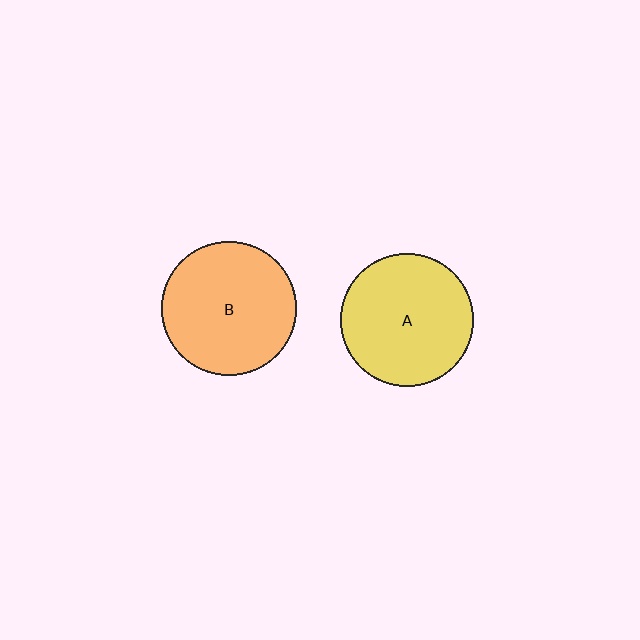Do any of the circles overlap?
No, none of the circles overlap.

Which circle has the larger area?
Circle B (orange).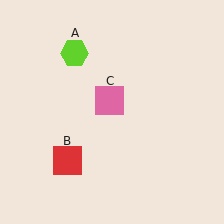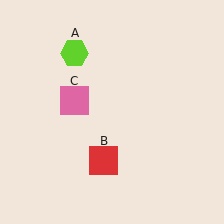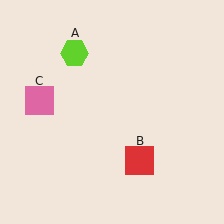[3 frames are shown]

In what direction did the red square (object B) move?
The red square (object B) moved right.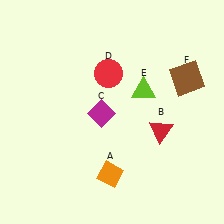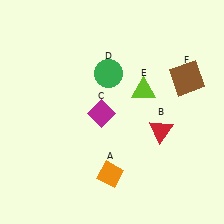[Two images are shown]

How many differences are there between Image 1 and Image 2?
There is 1 difference between the two images.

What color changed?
The circle (D) changed from red in Image 1 to green in Image 2.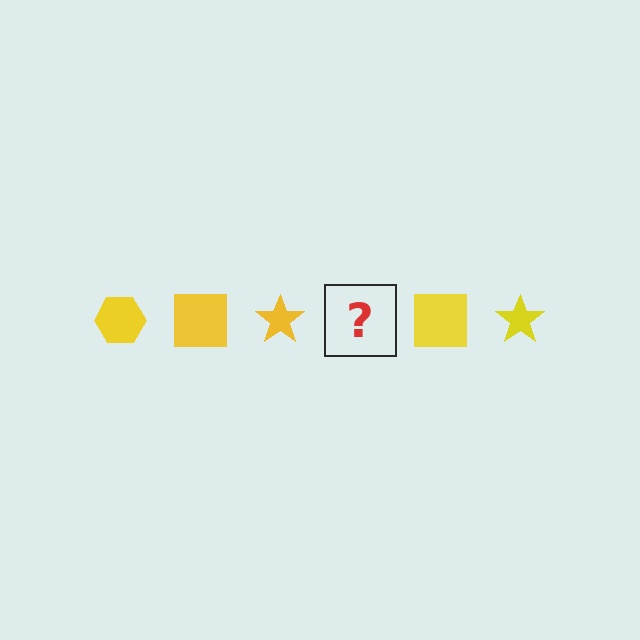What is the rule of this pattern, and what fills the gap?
The rule is that the pattern cycles through hexagon, square, star shapes in yellow. The gap should be filled with a yellow hexagon.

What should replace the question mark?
The question mark should be replaced with a yellow hexagon.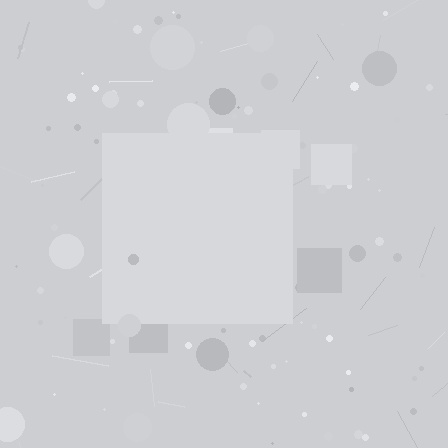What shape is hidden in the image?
A square is hidden in the image.